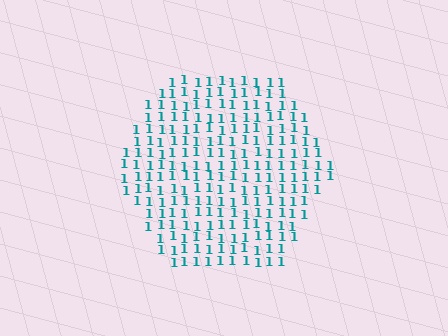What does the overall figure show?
The overall figure shows a hexagon.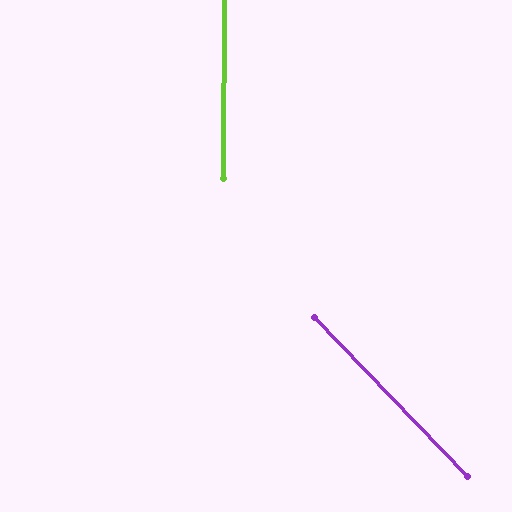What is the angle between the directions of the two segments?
Approximately 44 degrees.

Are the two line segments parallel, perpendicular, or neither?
Neither parallel nor perpendicular — they differ by about 44°.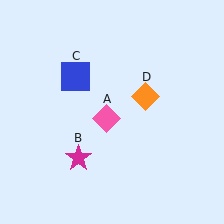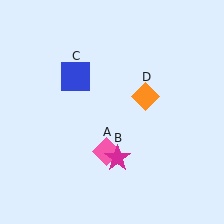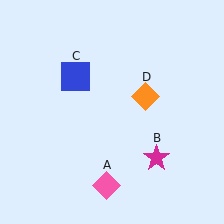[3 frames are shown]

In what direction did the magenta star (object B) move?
The magenta star (object B) moved right.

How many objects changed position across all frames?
2 objects changed position: pink diamond (object A), magenta star (object B).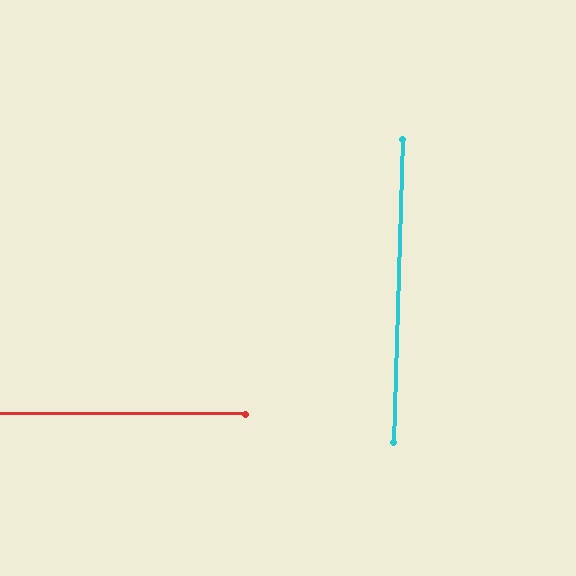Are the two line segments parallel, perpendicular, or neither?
Perpendicular — they meet at approximately 88°.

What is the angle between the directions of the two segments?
Approximately 88 degrees.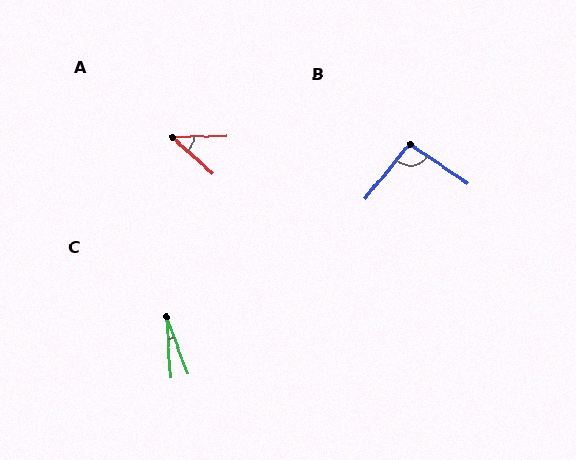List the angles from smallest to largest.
C (17°), A (44°), B (95°).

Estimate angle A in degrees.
Approximately 44 degrees.